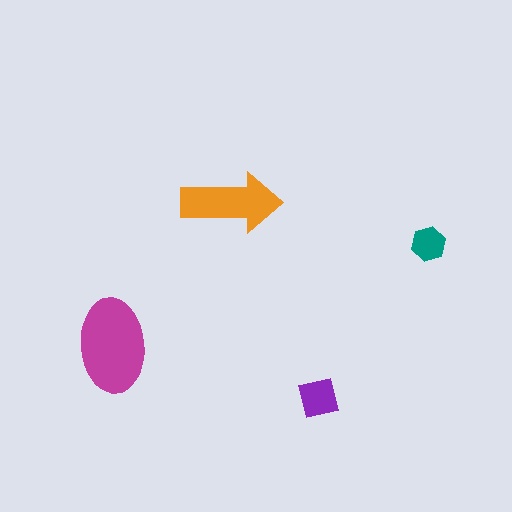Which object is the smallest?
The teal hexagon.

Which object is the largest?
The magenta ellipse.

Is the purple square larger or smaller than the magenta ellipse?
Smaller.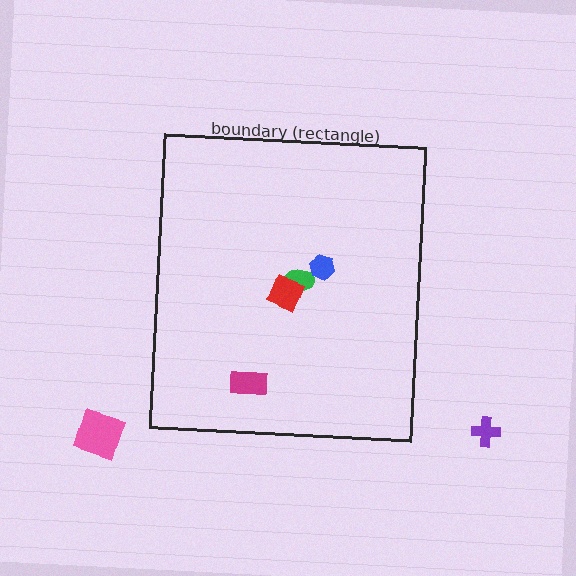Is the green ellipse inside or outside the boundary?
Inside.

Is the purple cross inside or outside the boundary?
Outside.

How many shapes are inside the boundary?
4 inside, 2 outside.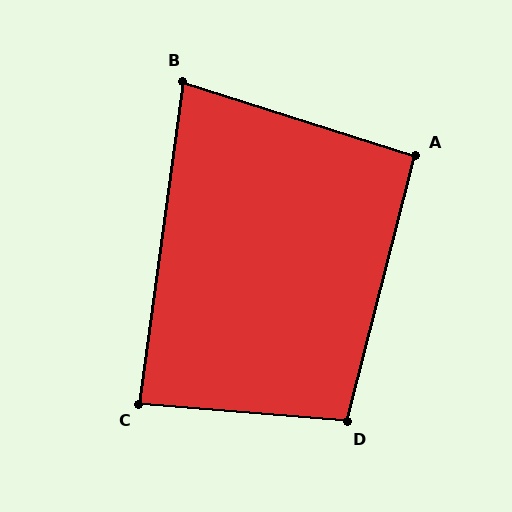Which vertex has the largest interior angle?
D, at approximately 100 degrees.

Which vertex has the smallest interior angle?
B, at approximately 80 degrees.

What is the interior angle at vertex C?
Approximately 87 degrees (approximately right).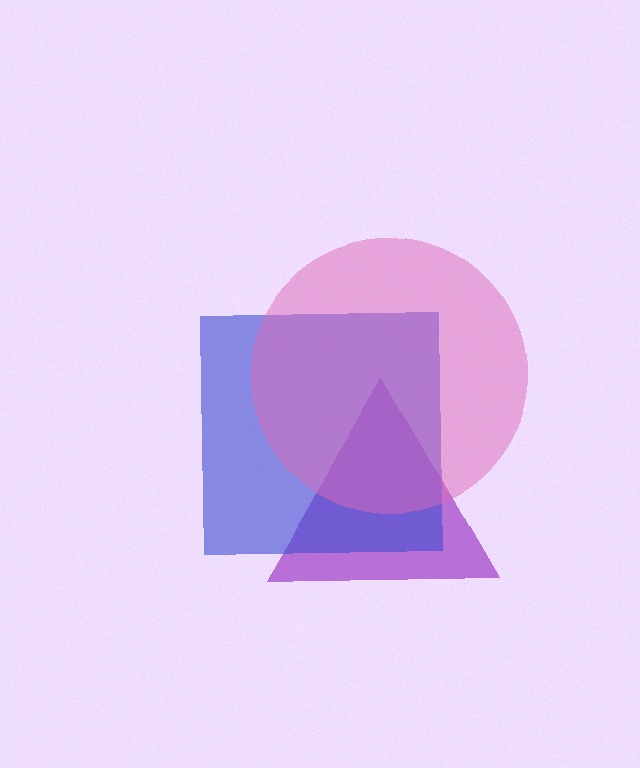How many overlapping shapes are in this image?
There are 3 overlapping shapes in the image.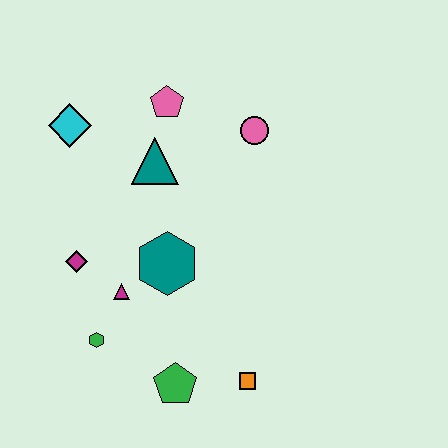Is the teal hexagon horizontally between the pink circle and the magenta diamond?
Yes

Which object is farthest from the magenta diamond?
The pink circle is farthest from the magenta diamond.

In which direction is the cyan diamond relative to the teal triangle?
The cyan diamond is to the left of the teal triangle.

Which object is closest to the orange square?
The green pentagon is closest to the orange square.